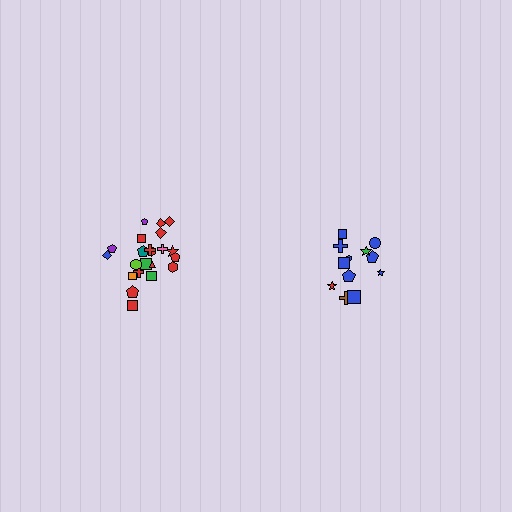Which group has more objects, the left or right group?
The left group.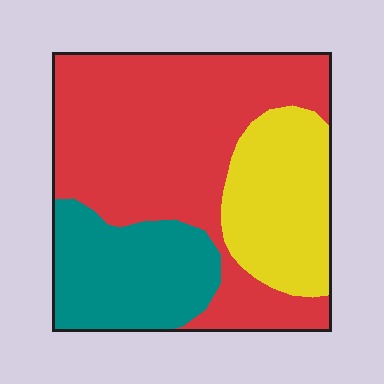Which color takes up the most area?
Red, at roughly 55%.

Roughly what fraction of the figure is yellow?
Yellow takes up less than a quarter of the figure.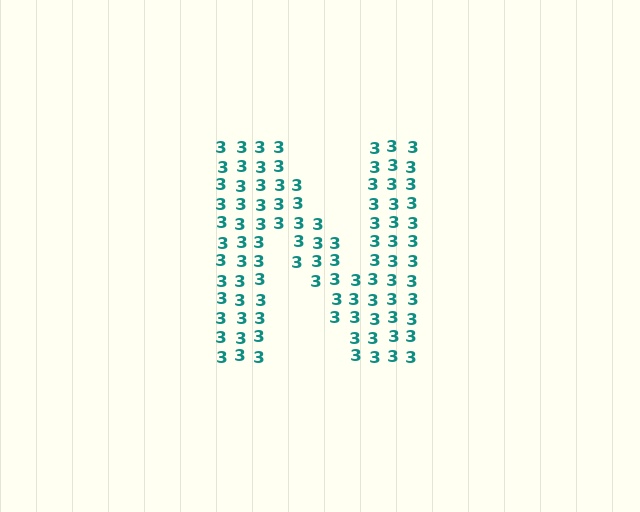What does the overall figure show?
The overall figure shows the letter N.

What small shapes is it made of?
It is made of small digit 3's.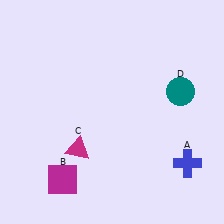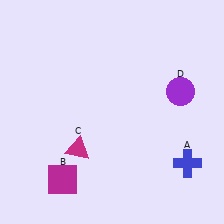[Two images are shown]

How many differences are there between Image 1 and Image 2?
There is 1 difference between the two images.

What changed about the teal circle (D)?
In Image 1, D is teal. In Image 2, it changed to purple.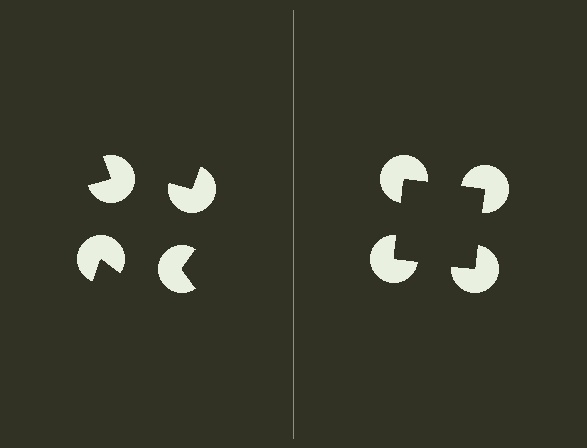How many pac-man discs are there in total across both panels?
8 — 4 on each side.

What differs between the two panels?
The pac-man discs are positioned identically on both sides; only the wedge orientations differ. On the right they align to a square; on the left they are misaligned.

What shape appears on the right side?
An illusory square.